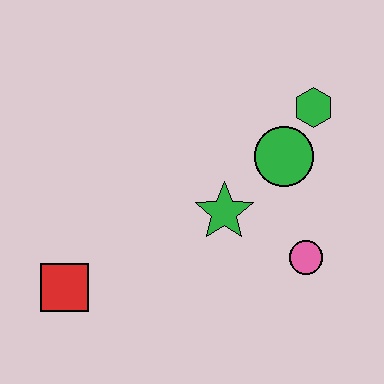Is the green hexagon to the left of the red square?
No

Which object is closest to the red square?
The green star is closest to the red square.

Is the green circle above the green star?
Yes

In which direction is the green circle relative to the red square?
The green circle is to the right of the red square.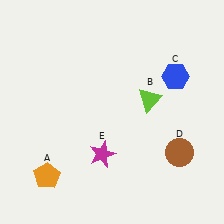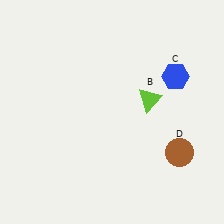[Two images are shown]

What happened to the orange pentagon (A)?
The orange pentagon (A) was removed in Image 2. It was in the bottom-left area of Image 1.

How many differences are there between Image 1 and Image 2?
There are 2 differences between the two images.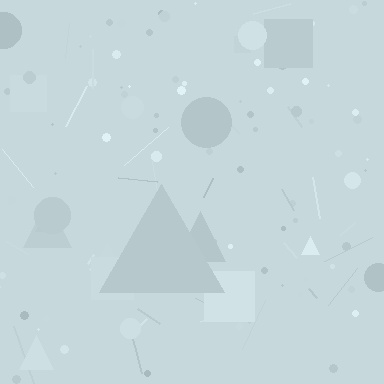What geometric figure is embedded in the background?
A triangle is embedded in the background.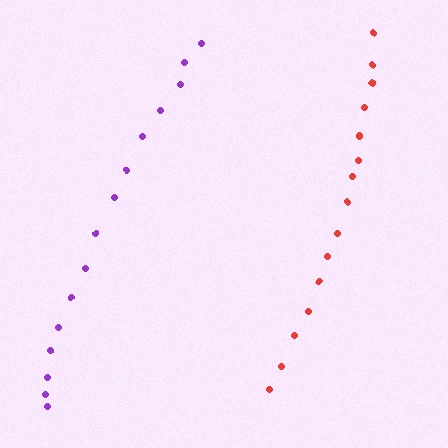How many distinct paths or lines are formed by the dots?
There are 2 distinct paths.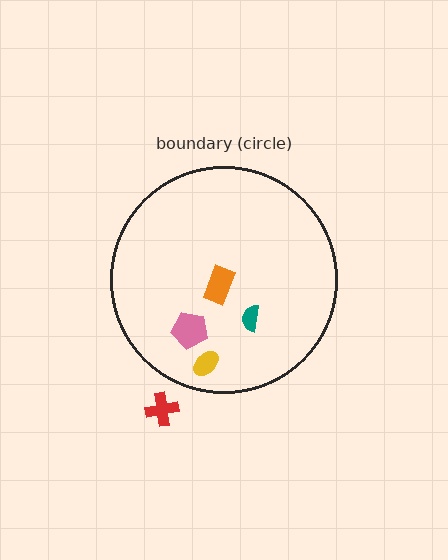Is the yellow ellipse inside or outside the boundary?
Inside.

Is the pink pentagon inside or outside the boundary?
Inside.